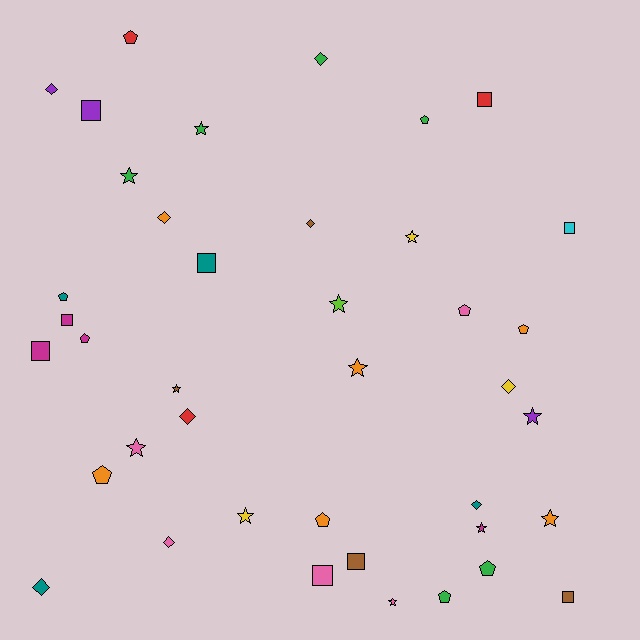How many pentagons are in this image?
There are 10 pentagons.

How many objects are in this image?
There are 40 objects.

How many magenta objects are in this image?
There are 4 magenta objects.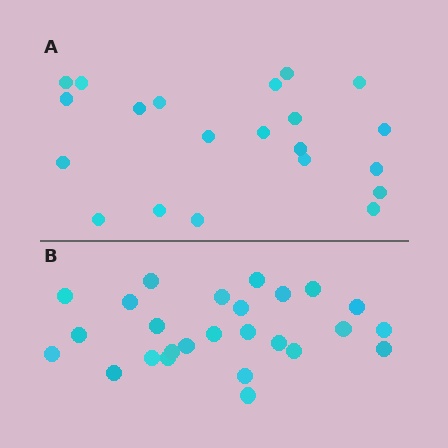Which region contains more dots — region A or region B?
Region B (the bottom region) has more dots.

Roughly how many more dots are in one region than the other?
Region B has about 5 more dots than region A.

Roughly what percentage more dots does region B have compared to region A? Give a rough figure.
About 25% more.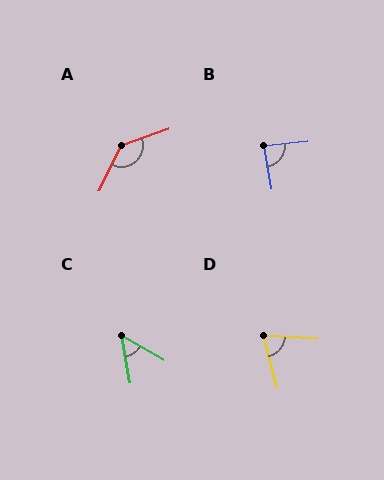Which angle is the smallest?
C, at approximately 49 degrees.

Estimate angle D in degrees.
Approximately 72 degrees.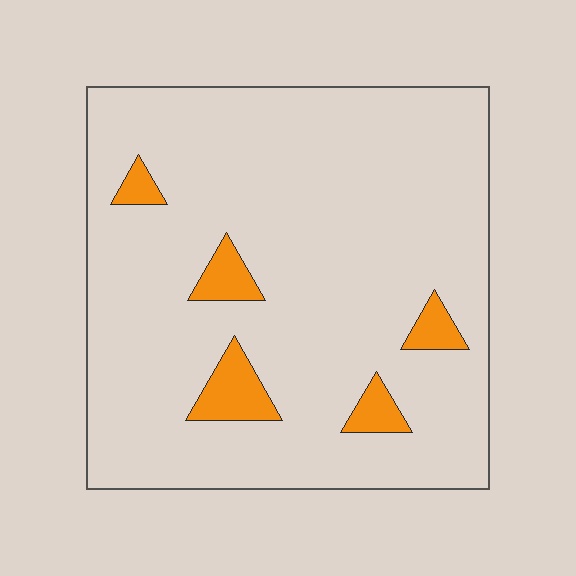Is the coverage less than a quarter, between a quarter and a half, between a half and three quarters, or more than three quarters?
Less than a quarter.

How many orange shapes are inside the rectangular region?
5.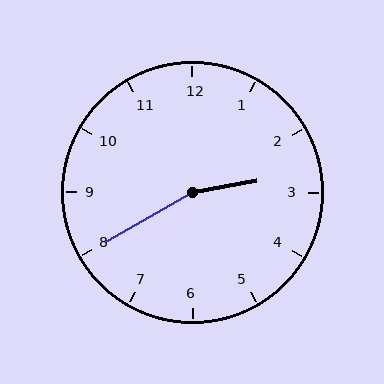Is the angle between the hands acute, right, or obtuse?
It is obtuse.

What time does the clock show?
2:40.